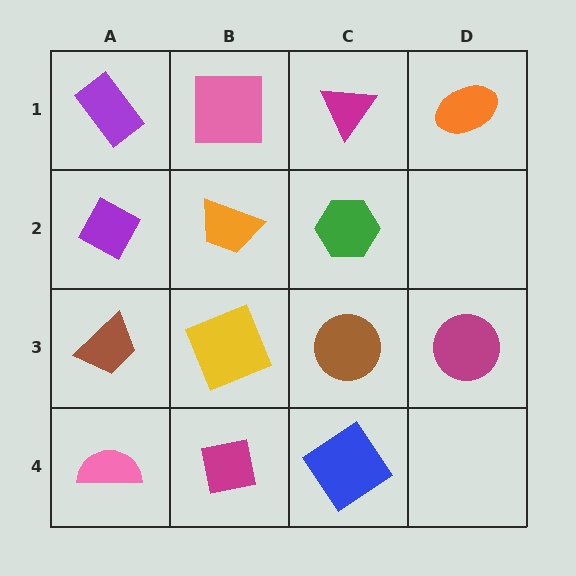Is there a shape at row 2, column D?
No, that cell is empty.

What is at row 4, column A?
A pink semicircle.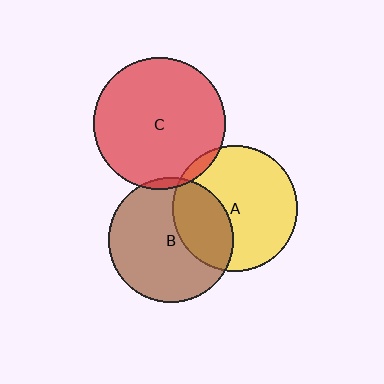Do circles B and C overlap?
Yes.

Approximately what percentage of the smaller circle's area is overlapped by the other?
Approximately 5%.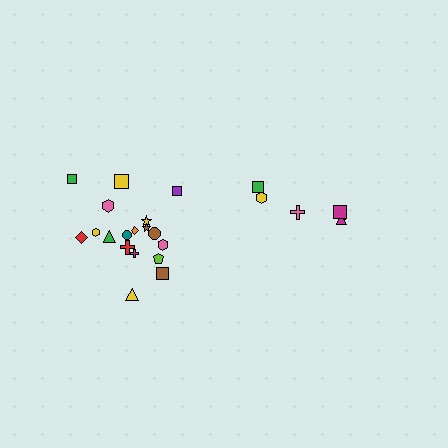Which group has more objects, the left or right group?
The left group.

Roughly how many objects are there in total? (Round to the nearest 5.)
Roughly 25 objects in total.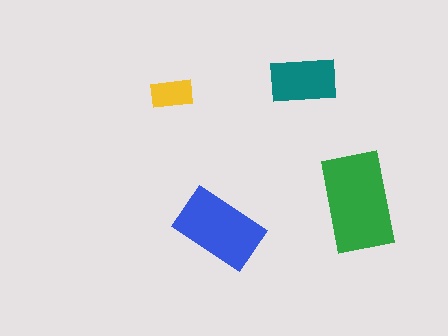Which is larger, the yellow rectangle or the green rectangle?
The green one.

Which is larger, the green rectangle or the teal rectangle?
The green one.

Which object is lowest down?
The blue rectangle is bottommost.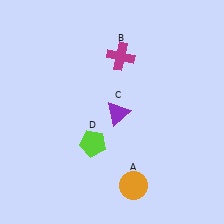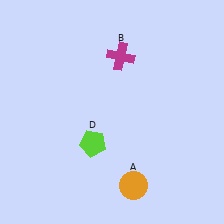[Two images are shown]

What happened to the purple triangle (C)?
The purple triangle (C) was removed in Image 2. It was in the bottom-right area of Image 1.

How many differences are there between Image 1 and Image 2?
There is 1 difference between the two images.